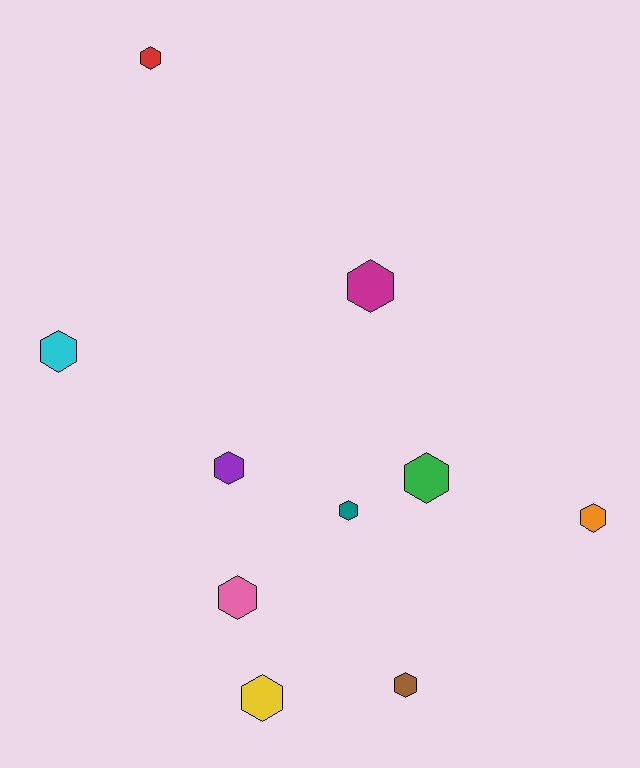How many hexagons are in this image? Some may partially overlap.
There are 10 hexagons.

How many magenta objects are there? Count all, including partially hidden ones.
There is 1 magenta object.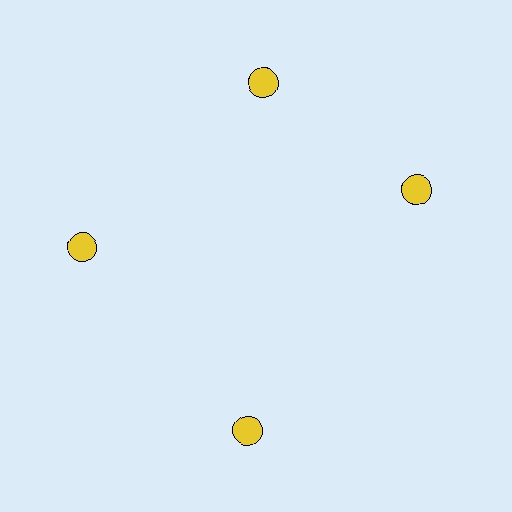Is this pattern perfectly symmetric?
No. The 4 yellow circles are arranged in a ring, but one element near the 3 o'clock position is rotated out of alignment along the ring, breaking the 4-fold rotational symmetry.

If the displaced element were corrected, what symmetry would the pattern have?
It would have 4-fold rotational symmetry — the pattern would map onto itself every 90 degrees.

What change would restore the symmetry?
The symmetry would be restored by rotating it back into even spacing with its neighbors so that all 4 circles sit at equal angles and equal distance from the center.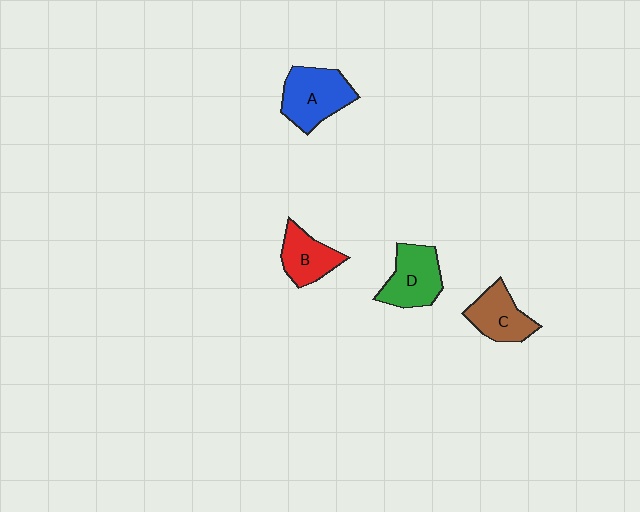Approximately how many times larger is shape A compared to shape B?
Approximately 1.4 times.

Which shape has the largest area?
Shape A (blue).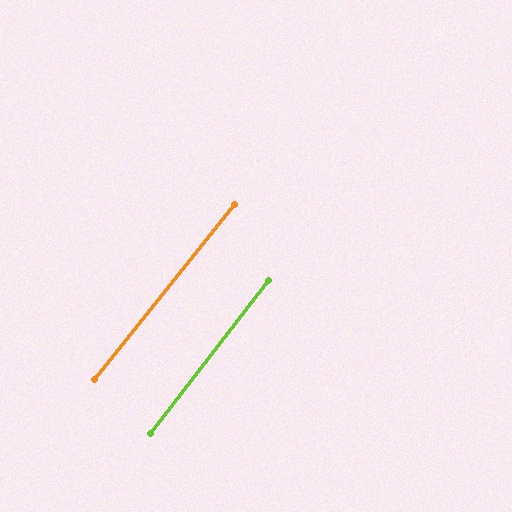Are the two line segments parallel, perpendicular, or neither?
Parallel — their directions differ by only 0.8°.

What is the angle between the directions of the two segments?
Approximately 1 degree.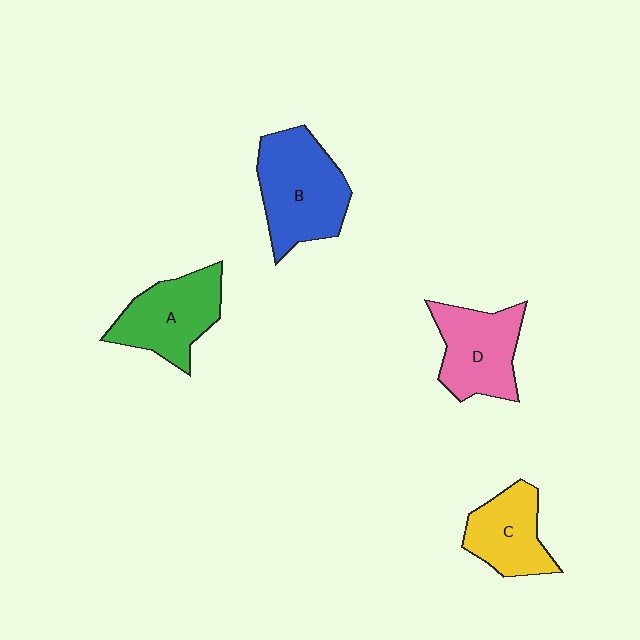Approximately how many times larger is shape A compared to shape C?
Approximately 1.2 times.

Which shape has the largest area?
Shape B (blue).